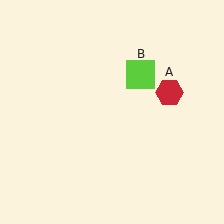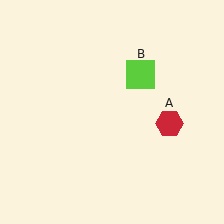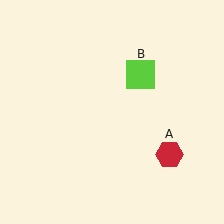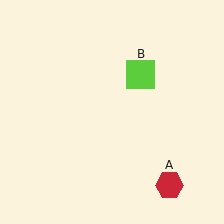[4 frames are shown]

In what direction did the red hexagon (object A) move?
The red hexagon (object A) moved down.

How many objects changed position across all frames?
1 object changed position: red hexagon (object A).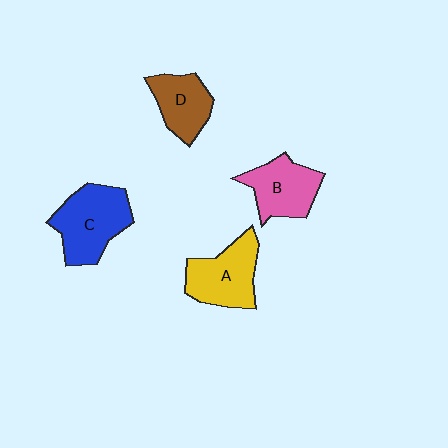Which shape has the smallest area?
Shape D (brown).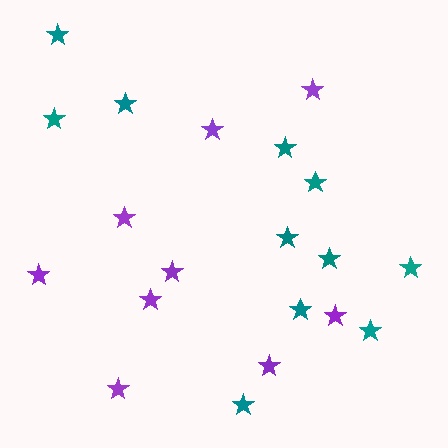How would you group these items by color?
There are 2 groups: one group of teal stars (11) and one group of purple stars (9).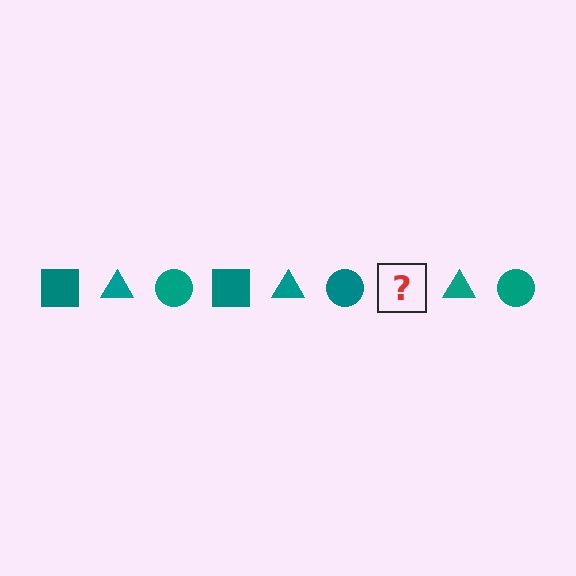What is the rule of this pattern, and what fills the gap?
The rule is that the pattern cycles through square, triangle, circle shapes in teal. The gap should be filled with a teal square.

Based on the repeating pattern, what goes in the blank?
The blank should be a teal square.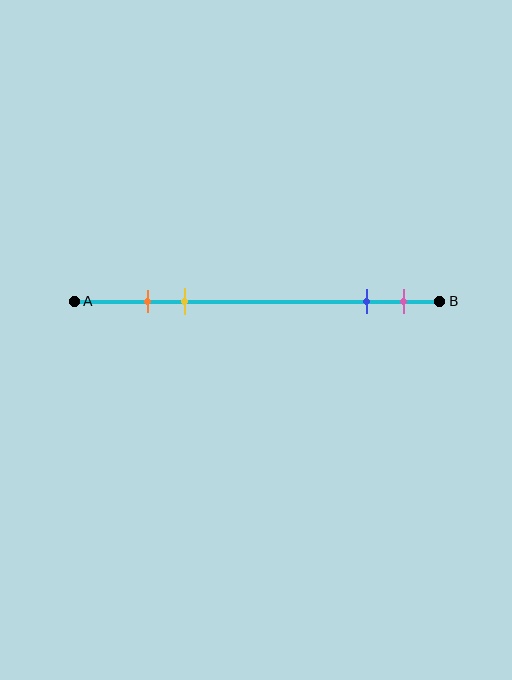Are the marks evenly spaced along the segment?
No, the marks are not evenly spaced.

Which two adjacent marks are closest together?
The orange and yellow marks are the closest adjacent pair.